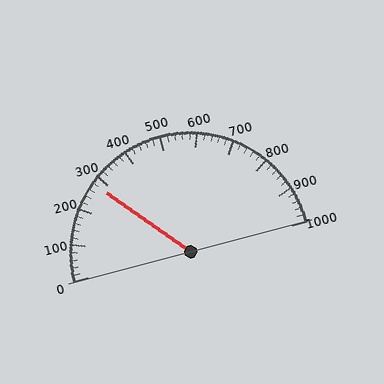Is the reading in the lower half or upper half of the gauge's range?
The reading is in the lower half of the range (0 to 1000).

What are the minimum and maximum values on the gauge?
The gauge ranges from 0 to 1000.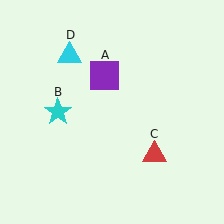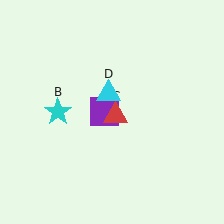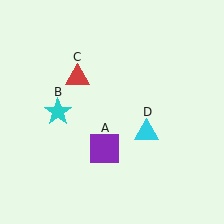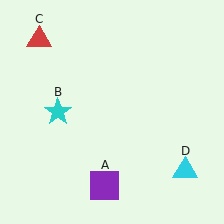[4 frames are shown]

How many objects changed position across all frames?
3 objects changed position: purple square (object A), red triangle (object C), cyan triangle (object D).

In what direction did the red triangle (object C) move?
The red triangle (object C) moved up and to the left.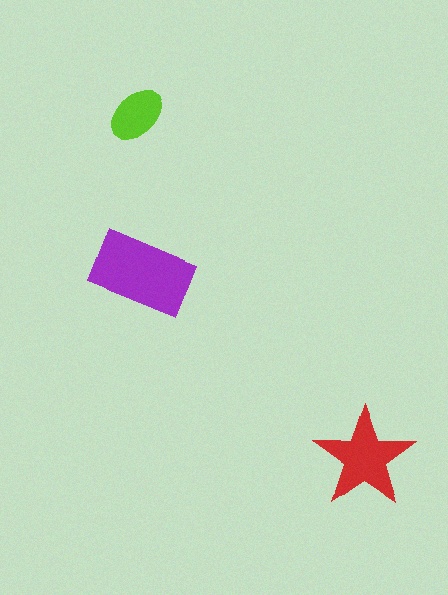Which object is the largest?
The purple rectangle.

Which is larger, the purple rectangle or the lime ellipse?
The purple rectangle.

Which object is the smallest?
The lime ellipse.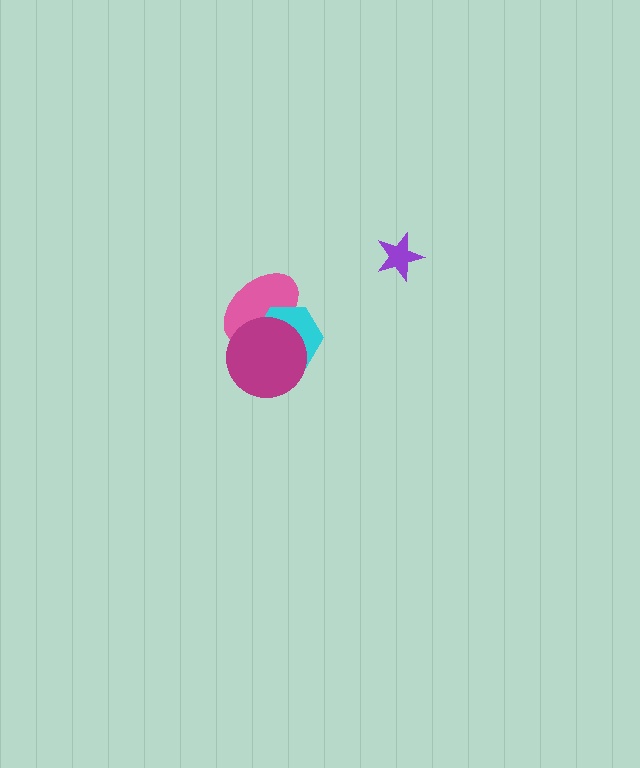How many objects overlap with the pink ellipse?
2 objects overlap with the pink ellipse.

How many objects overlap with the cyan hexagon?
2 objects overlap with the cyan hexagon.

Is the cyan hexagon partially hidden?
Yes, it is partially covered by another shape.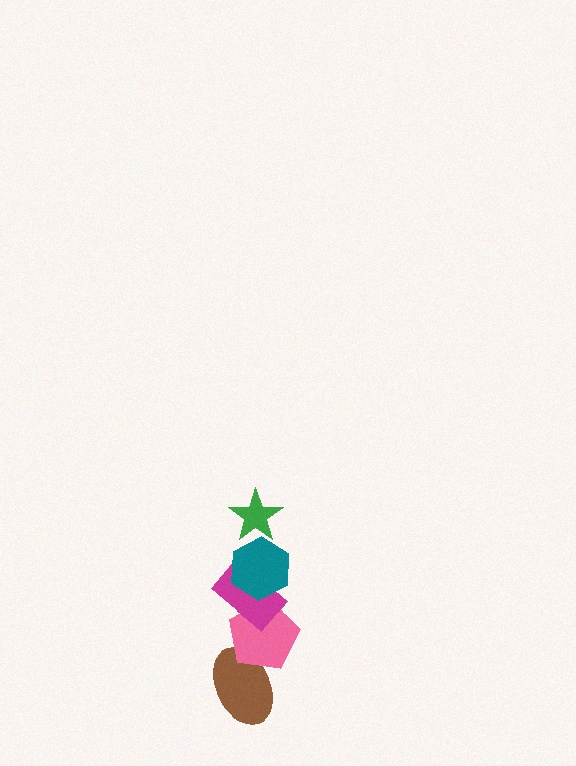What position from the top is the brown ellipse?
The brown ellipse is 5th from the top.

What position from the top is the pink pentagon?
The pink pentagon is 4th from the top.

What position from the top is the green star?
The green star is 1st from the top.